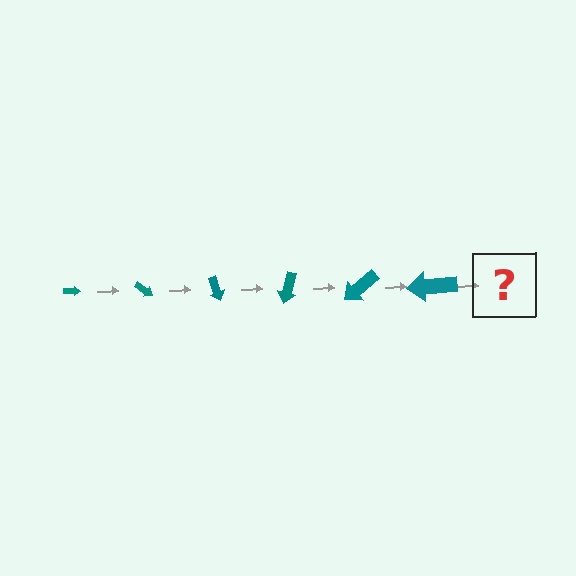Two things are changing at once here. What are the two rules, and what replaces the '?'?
The two rules are that the arrow grows larger each step and it rotates 35 degrees each step. The '?' should be an arrow, larger than the previous one and rotated 210 degrees from the start.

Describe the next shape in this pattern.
It should be an arrow, larger than the previous one and rotated 210 degrees from the start.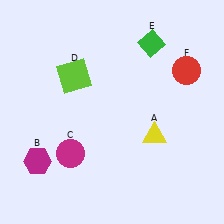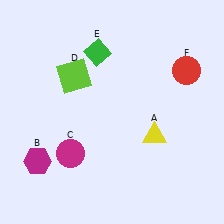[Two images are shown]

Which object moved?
The green diamond (E) moved left.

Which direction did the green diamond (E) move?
The green diamond (E) moved left.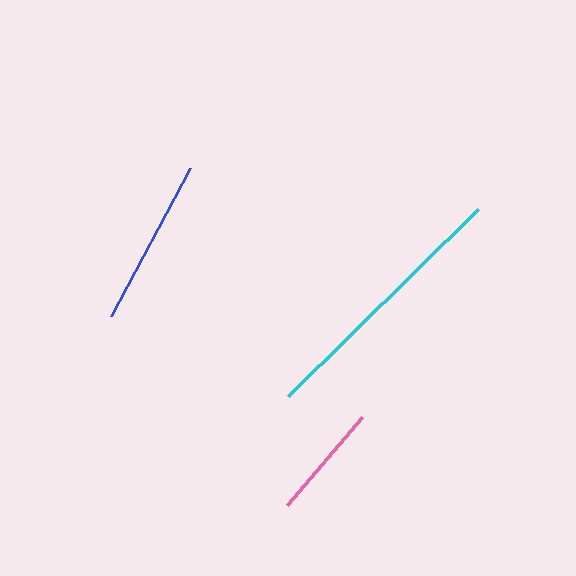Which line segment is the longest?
The cyan line is the longest at approximately 267 pixels.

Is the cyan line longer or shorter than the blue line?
The cyan line is longer than the blue line.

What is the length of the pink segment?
The pink segment is approximately 116 pixels long.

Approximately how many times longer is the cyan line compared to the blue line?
The cyan line is approximately 1.6 times the length of the blue line.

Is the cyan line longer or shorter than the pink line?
The cyan line is longer than the pink line.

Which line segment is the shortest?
The pink line is the shortest at approximately 116 pixels.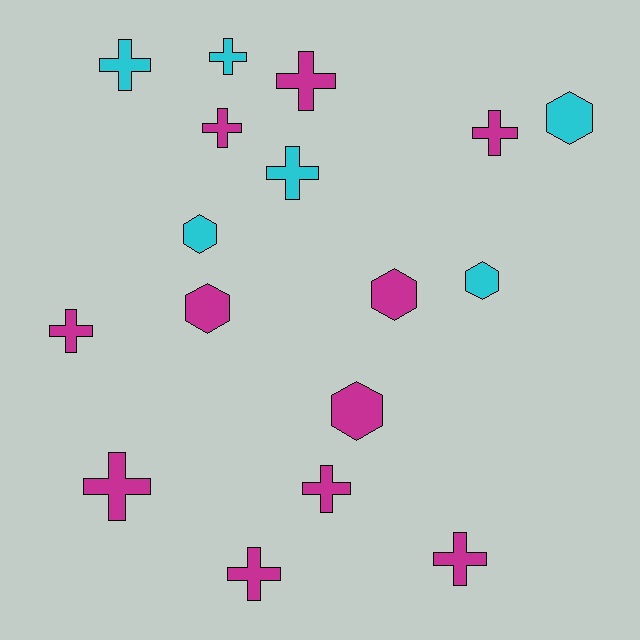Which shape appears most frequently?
Cross, with 11 objects.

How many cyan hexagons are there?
There are 3 cyan hexagons.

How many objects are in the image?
There are 17 objects.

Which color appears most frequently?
Magenta, with 11 objects.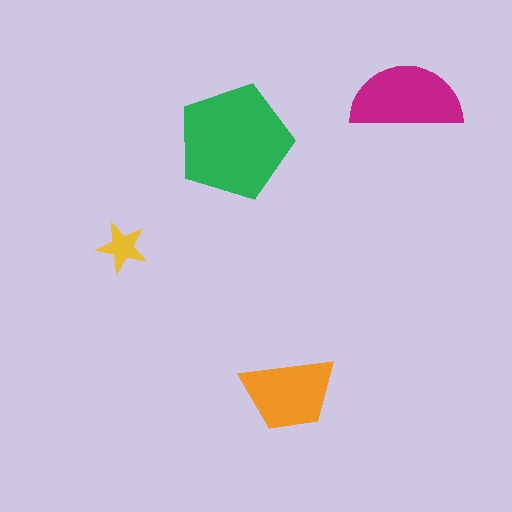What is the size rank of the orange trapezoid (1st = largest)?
3rd.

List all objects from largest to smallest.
The green pentagon, the magenta semicircle, the orange trapezoid, the yellow star.